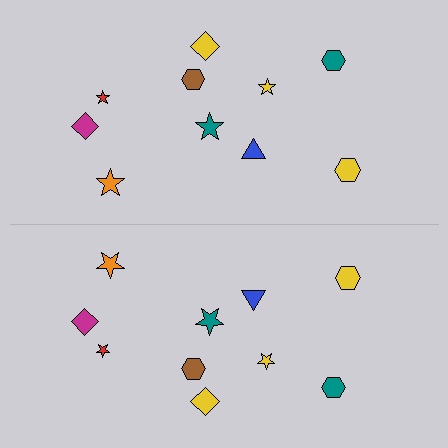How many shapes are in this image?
There are 20 shapes in this image.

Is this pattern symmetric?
Yes, this pattern has bilateral (reflection) symmetry.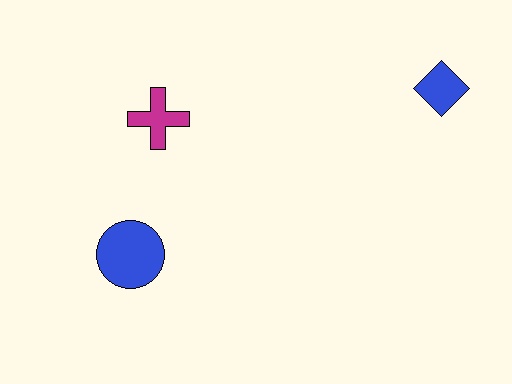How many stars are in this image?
There are no stars.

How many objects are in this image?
There are 3 objects.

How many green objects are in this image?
There are no green objects.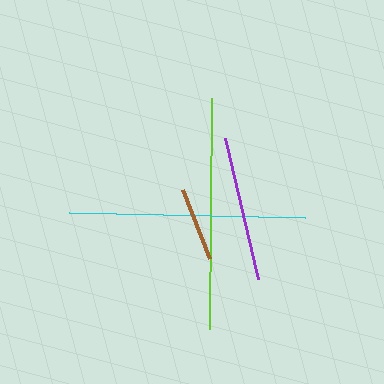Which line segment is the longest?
The cyan line is the longest at approximately 235 pixels.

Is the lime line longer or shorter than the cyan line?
The cyan line is longer than the lime line.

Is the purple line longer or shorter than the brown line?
The purple line is longer than the brown line.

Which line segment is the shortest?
The brown line is the shortest at approximately 75 pixels.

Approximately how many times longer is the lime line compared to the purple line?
The lime line is approximately 1.6 times the length of the purple line.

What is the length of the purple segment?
The purple segment is approximately 145 pixels long.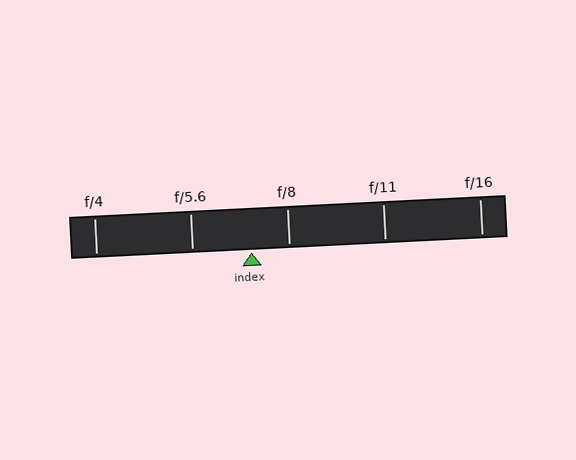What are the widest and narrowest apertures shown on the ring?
The widest aperture shown is f/4 and the narrowest is f/16.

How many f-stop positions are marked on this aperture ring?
There are 5 f-stop positions marked.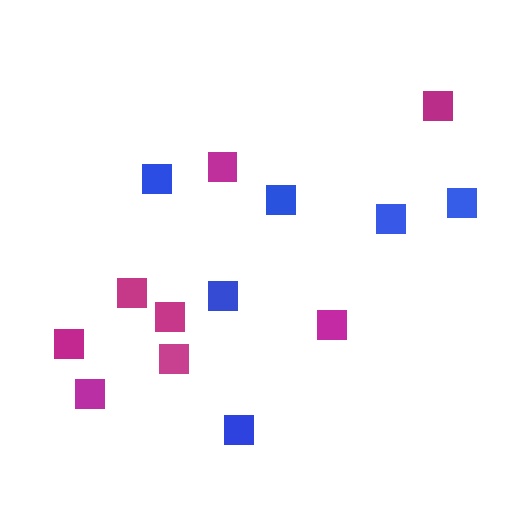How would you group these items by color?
There are 2 groups: one group of magenta squares (8) and one group of blue squares (6).